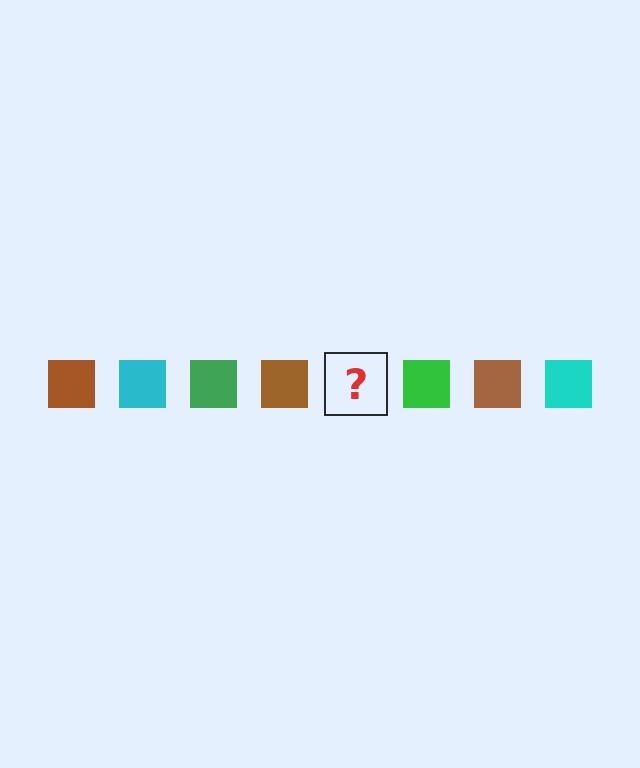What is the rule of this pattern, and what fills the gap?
The rule is that the pattern cycles through brown, cyan, green squares. The gap should be filled with a cyan square.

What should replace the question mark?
The question mark should be replaced with a cyan square.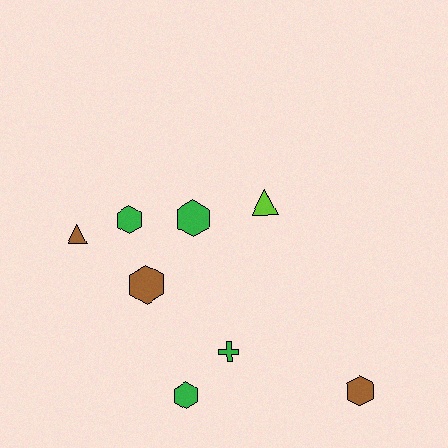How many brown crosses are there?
There are no brown crosses.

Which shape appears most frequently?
Hexagon, with 5 objects.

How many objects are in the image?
There are 8 objects.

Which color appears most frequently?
Green, with 4 objects.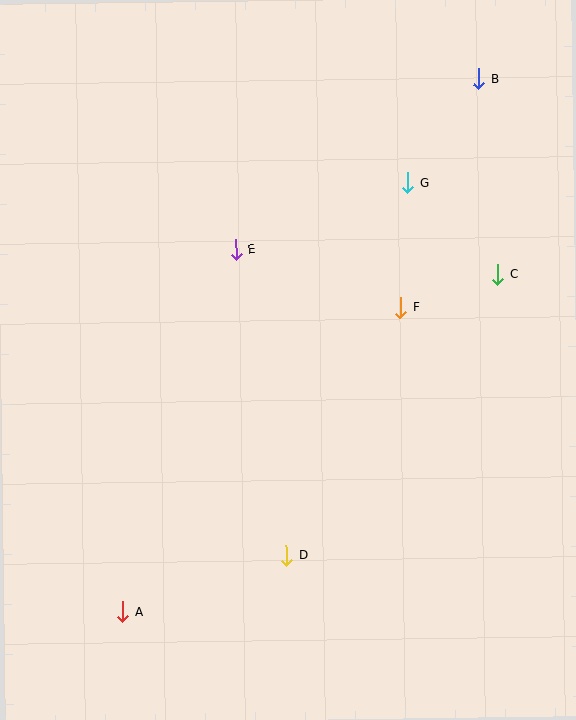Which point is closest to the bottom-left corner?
Point A is closest to the bottom-left corner.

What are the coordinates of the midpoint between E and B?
The midpoint between E and B is at (357, 164).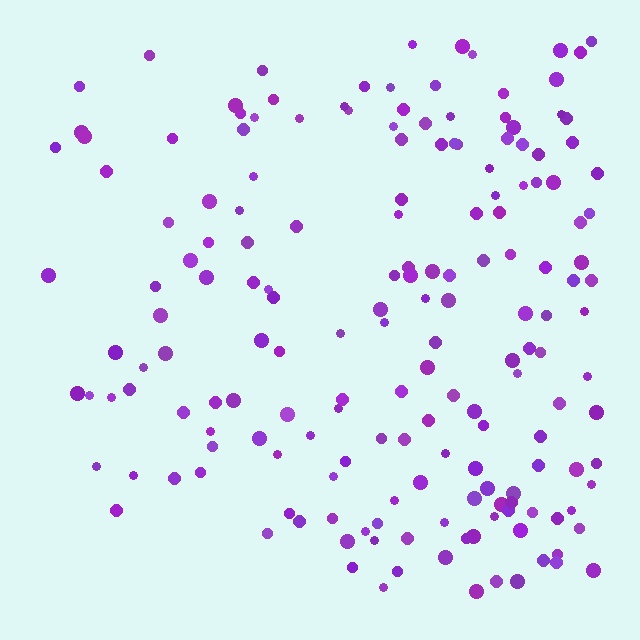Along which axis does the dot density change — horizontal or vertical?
Horizontal.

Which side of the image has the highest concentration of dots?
The right.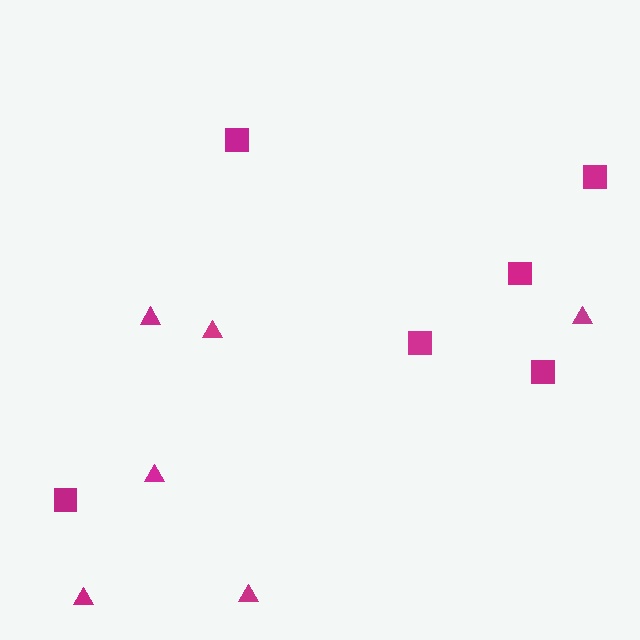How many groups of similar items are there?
There are 2 groups: one group of squares (6) and one group of triangles (6).